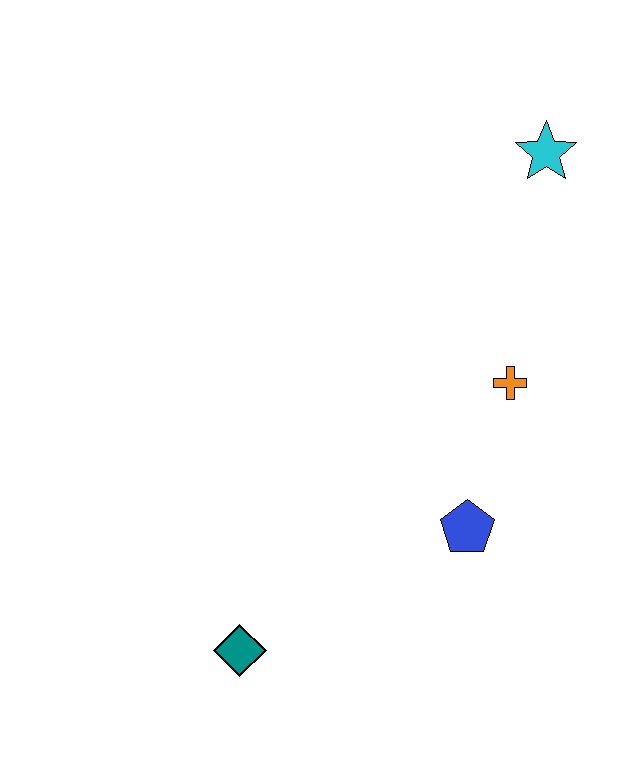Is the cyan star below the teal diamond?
No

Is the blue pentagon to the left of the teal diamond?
No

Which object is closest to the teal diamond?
The blue pentagon is closest to the teal diamond.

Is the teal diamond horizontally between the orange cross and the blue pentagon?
No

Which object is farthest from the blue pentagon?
The cyan star is farthest from the blue pentagon.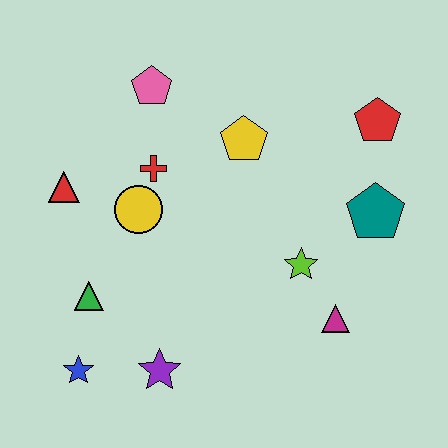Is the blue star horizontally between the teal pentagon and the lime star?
No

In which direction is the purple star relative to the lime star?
The purple star is to the left of the lime star.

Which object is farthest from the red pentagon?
The blue star is farthest from the red pentagon.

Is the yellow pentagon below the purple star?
No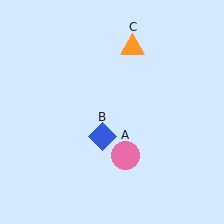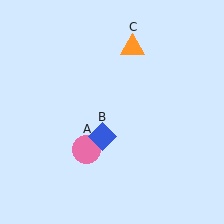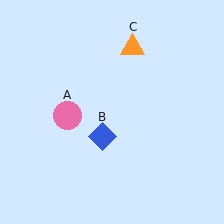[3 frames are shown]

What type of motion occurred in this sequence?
The pink circle (object A) rotated clockwise around the center of the scene.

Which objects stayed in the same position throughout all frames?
Blue diamond (object B) and orange triangle (object C) remained stationary.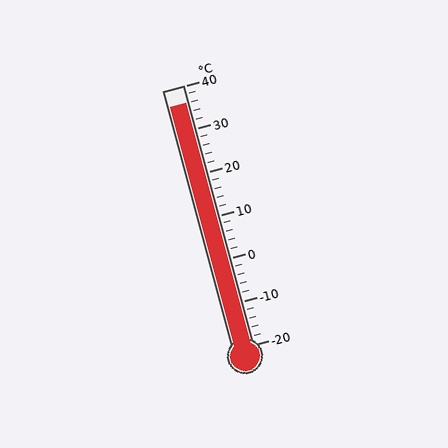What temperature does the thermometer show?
The thermometer shows approximately 36°C.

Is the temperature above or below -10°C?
The temperature is above -10°C.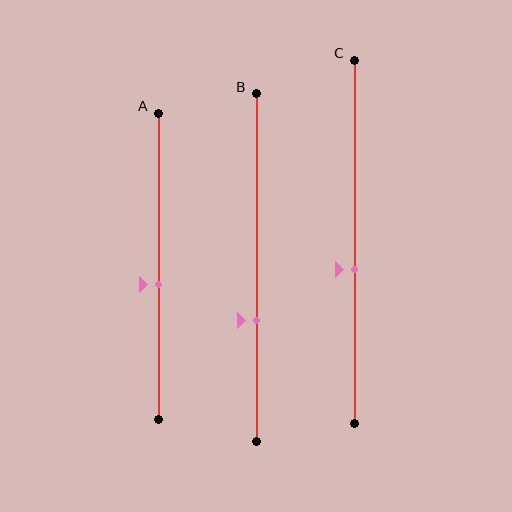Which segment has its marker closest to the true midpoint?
Segment A has its marker closest to the true midpoint.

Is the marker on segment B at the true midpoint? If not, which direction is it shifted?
No, the marker on segment B is shifted downward by about 15% of the segment length.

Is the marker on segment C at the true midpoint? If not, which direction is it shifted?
No, the marker on segment C is shifted downward by about 8% of the segment length.